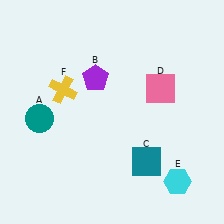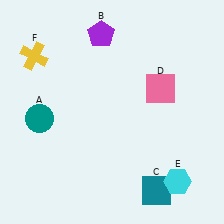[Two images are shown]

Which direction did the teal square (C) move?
The teal square (C) moved down.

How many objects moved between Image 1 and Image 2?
3 objects moved between the two images.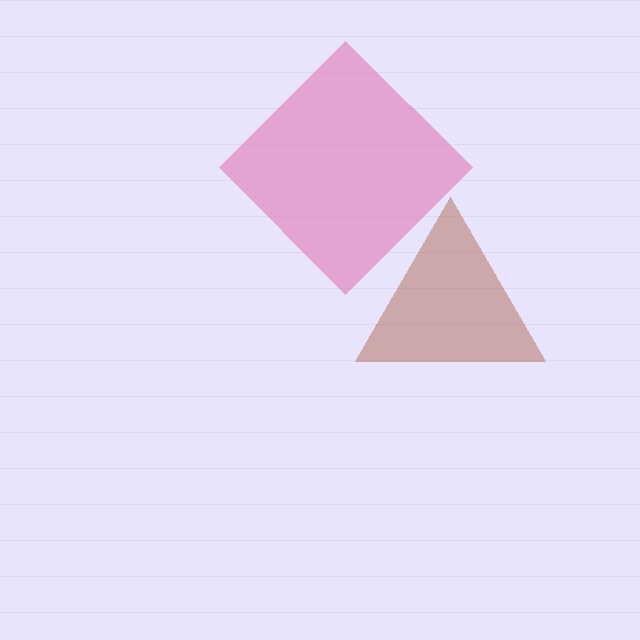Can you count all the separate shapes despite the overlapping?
Yes, there are 2 separate shapes.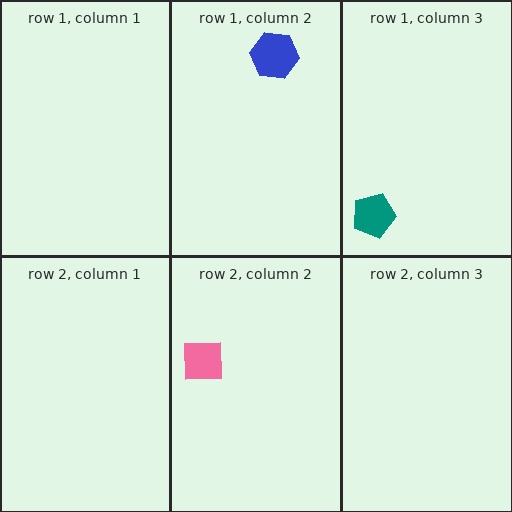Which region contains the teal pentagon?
The row 1, column 3 region.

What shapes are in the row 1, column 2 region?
The blue hexagon.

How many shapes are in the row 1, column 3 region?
1.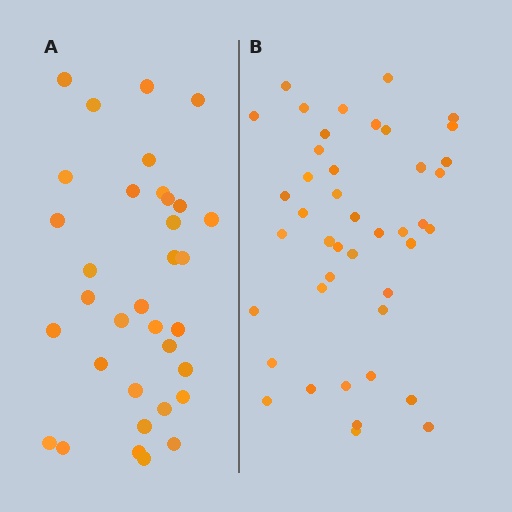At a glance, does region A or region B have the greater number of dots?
Region B (the right region) has more dots.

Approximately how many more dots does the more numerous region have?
Region B has roughly 8 or so more dots than region A.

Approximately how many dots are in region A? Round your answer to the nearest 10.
About 30 dots. (The exact count is 34, which rounds to 30.)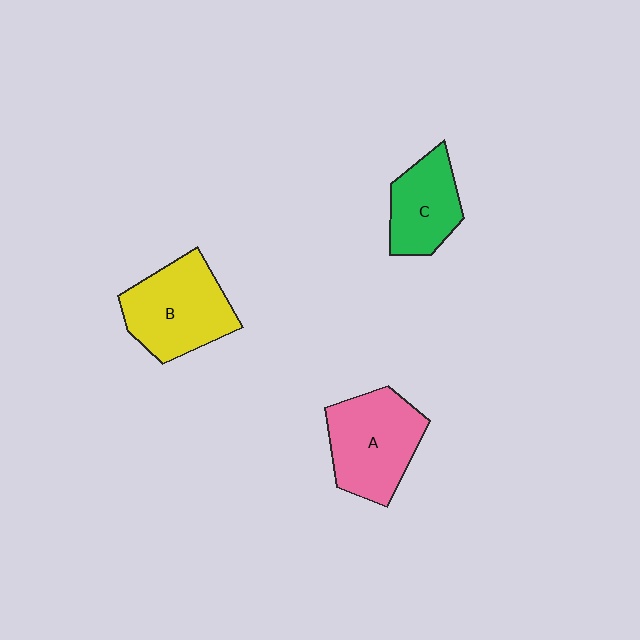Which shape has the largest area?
Shape B (yellow).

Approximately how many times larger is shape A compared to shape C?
Approximately 1.4 times.